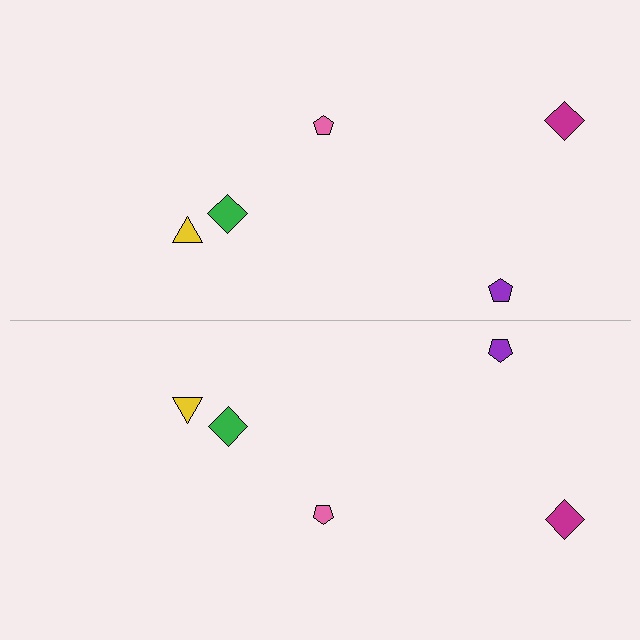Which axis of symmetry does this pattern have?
The pattern has a horizontal axis of symmetry running through the center of the image.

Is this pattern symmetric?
Yes, this pattern has bilateral (reflection) symmetry.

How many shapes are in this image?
There are 10 shapes in this image.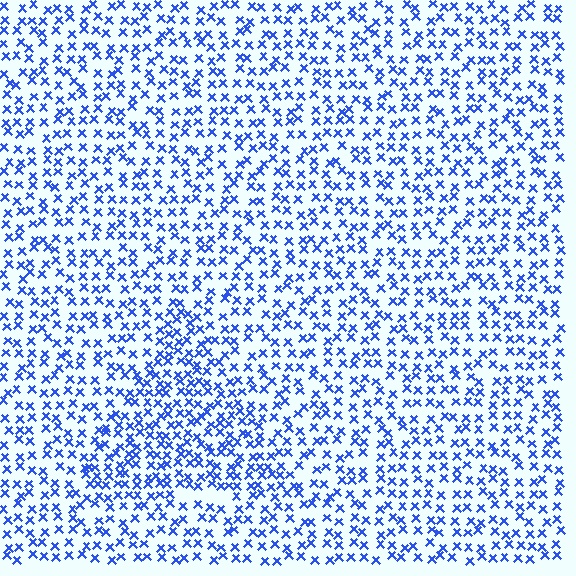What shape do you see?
I see a triangle.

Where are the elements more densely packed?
The elements are more densely packed inside the triangle boundary.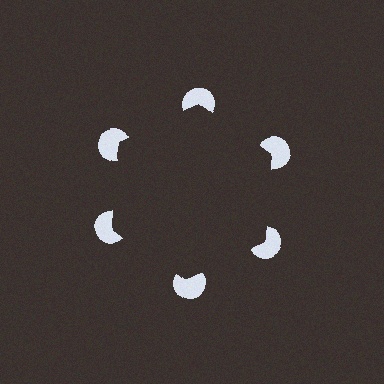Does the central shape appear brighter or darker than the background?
It typically appears slightly darker than the background, even though no actual brightness change is drawn.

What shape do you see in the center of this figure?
An illusory hexagon — its edges are inferred from the aligned wedge cuts in the pac-man discs, not physically drawn.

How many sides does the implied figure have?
6 sides.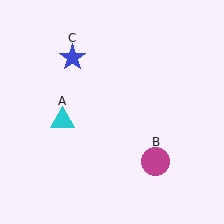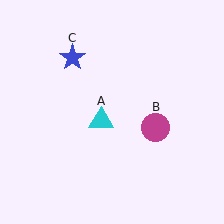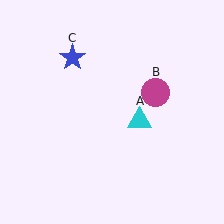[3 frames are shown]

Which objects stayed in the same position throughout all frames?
Blue star (object C) remained stationary.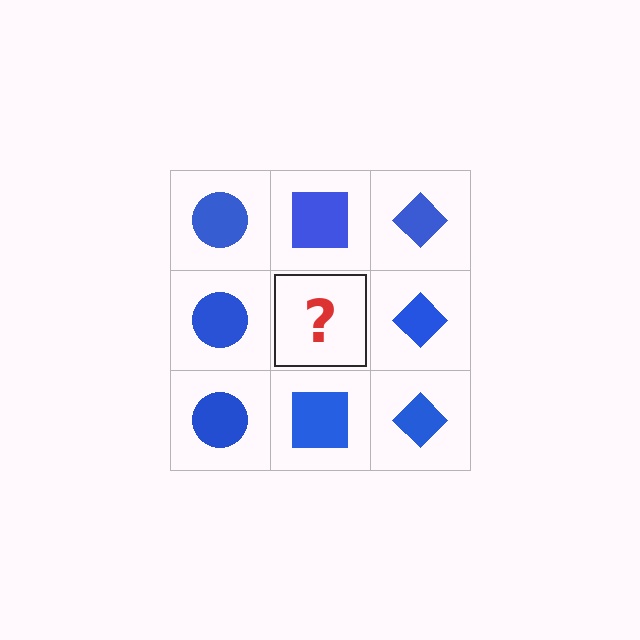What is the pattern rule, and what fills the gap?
The rule is that each column has a consistent shape. The gap should be filled with a blue square.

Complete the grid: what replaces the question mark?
The question mark should be replaced with a blue square.